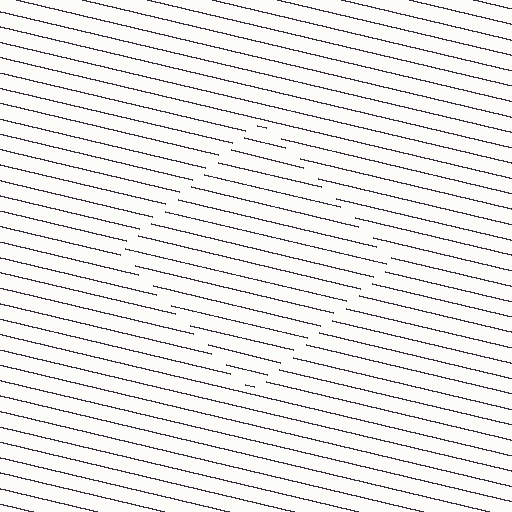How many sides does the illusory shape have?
4 sides — the line-ends trace a square.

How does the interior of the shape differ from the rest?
The interior of the shape contains the same grating, shifted by half a period — the contour is defined by the phase discontinuity where line-ends from the inner and outer gratings abut.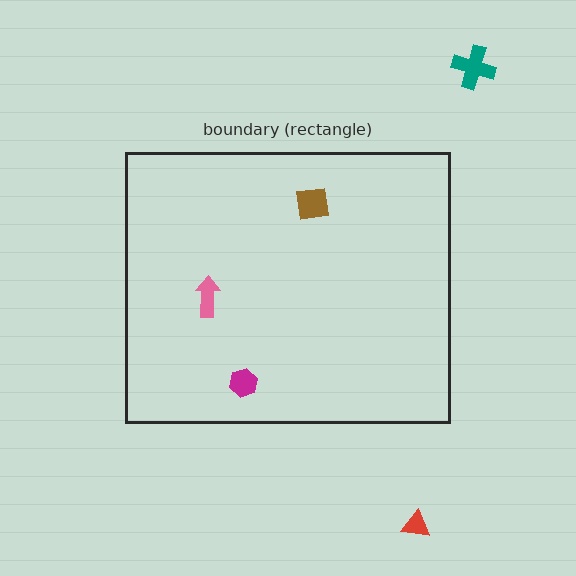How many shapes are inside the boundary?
3 inside, 2 outside.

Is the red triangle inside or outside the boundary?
Outside.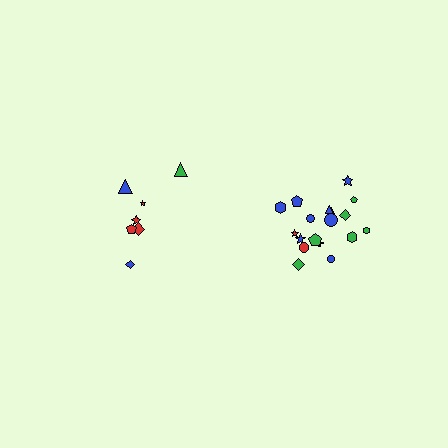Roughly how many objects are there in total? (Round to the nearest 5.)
Roughly 25 objects in total.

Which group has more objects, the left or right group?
The right group.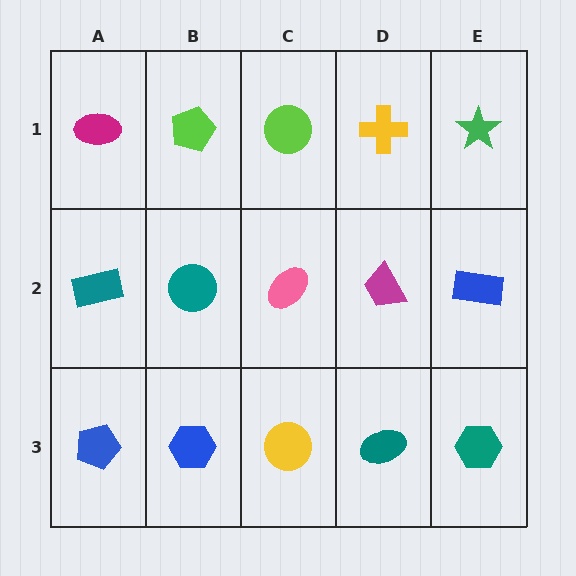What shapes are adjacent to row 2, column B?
A lime pentagon (row 1, column B), a blue hexagon (row 3, column B), a teal rectangle (row 2, column A), a pink ellipse (row 2, column C).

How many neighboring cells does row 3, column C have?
3.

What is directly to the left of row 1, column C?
A lime pentagon.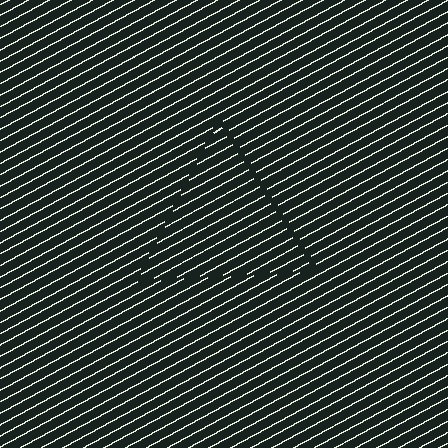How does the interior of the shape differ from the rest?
The interior of the shape contains the same grating, shifted by half a period — the contour is defined by the phase discontinuity where line-ends from the inner and outer gratings abut.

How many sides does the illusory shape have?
3 sides — the line-ends trace a triangle.